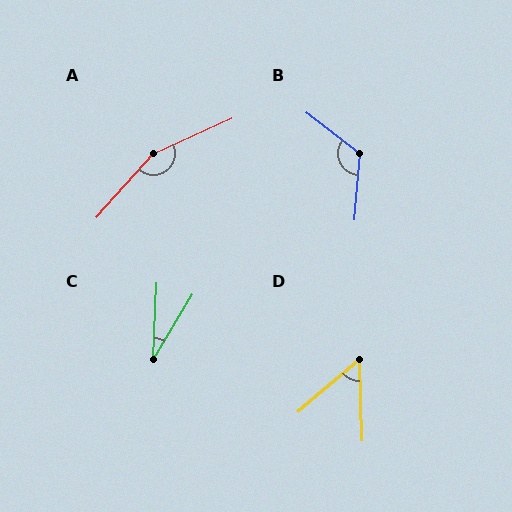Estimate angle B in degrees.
Approximately 123 degrees.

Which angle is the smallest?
C, at approximately 28 degrees.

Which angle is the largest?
A, at approximately 157 degrees.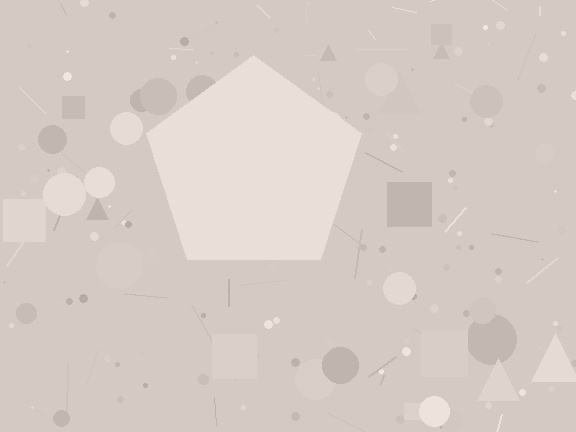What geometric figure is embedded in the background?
A pentagon is embedded in the background.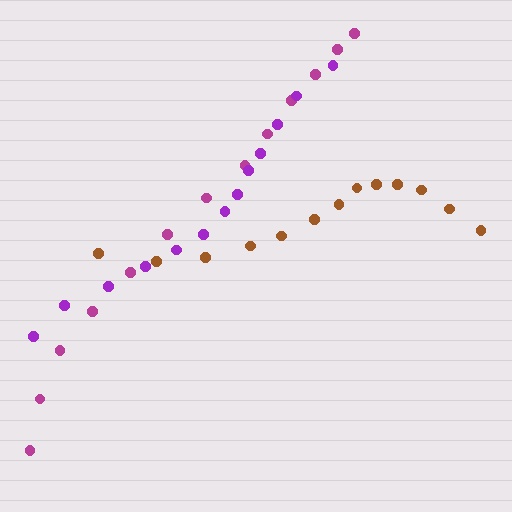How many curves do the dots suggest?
There are 3 distinct paths.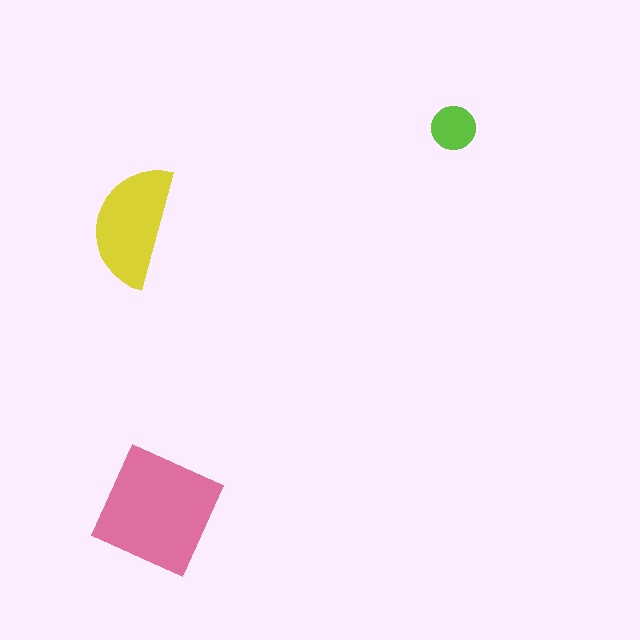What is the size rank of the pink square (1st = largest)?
1st.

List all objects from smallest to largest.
The lime circle, the yellow semicircle, the pink square.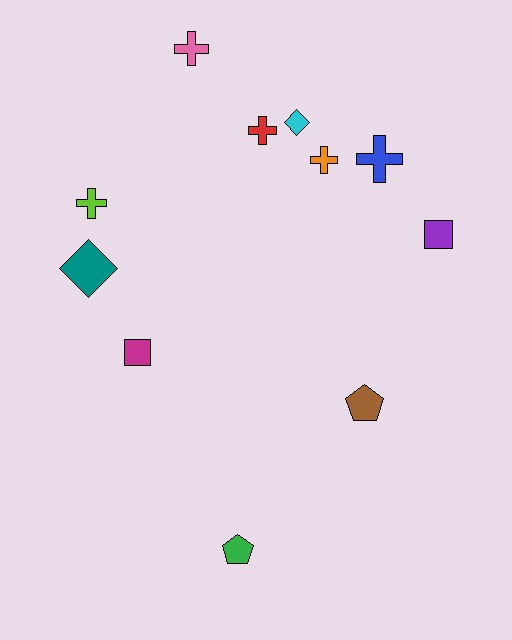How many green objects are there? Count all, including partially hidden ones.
There is 1 green object.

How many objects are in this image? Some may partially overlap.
There are 11 objects.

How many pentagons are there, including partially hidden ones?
There are 2 pentagons.